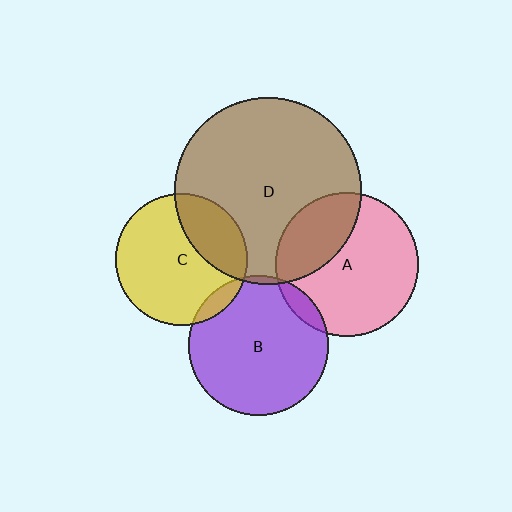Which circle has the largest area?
Circle D (brown).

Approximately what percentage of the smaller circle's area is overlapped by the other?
Approximately 5%.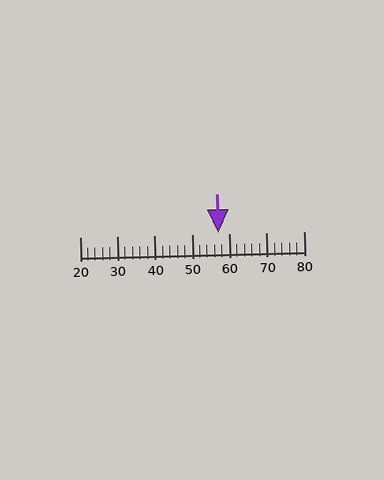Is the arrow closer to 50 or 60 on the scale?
The arrow is closer to 60.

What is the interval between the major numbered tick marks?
The major tick marks are spaced 10 units apart.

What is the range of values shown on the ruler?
The ruler shows values from 20 to 80.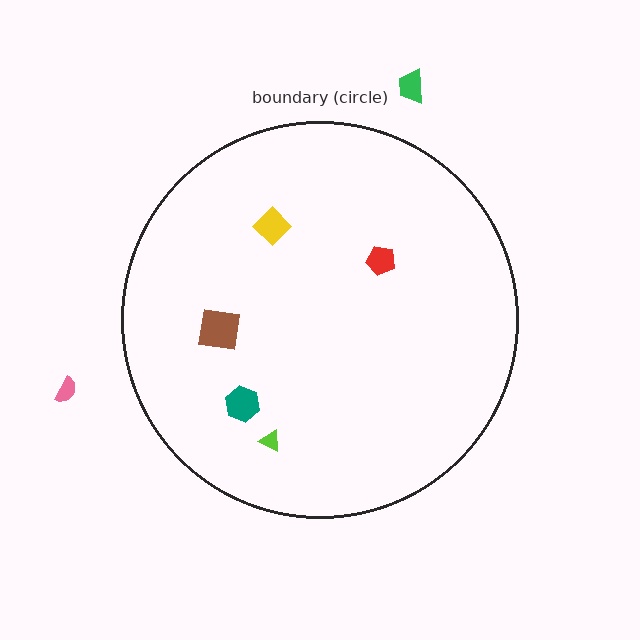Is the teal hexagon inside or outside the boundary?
Inside.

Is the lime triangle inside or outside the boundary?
Inside.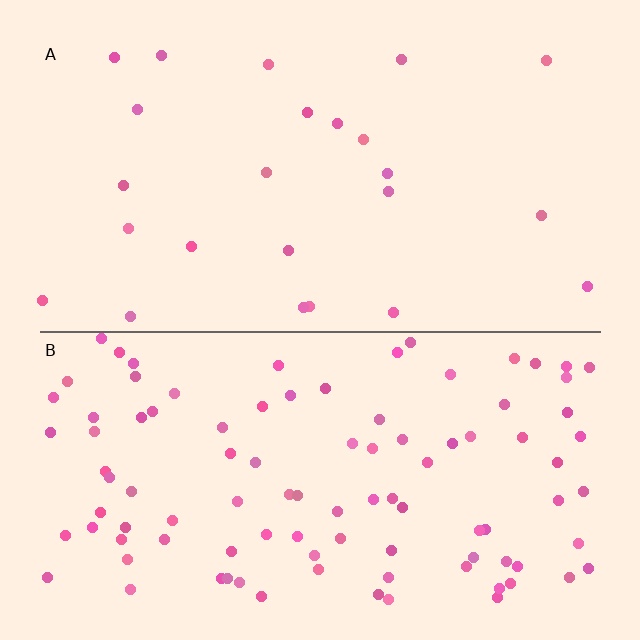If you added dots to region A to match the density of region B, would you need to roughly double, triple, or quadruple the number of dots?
Approximately quadruple.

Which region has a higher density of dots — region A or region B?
B (the bottom).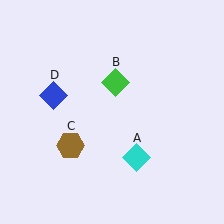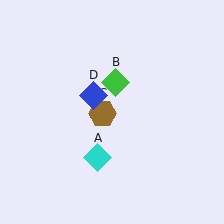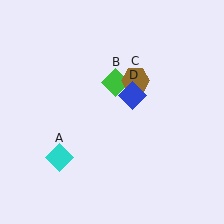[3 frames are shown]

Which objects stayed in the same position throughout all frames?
Green diamond (object B) remained stationary.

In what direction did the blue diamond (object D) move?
The blue diamond (object D) moved right.